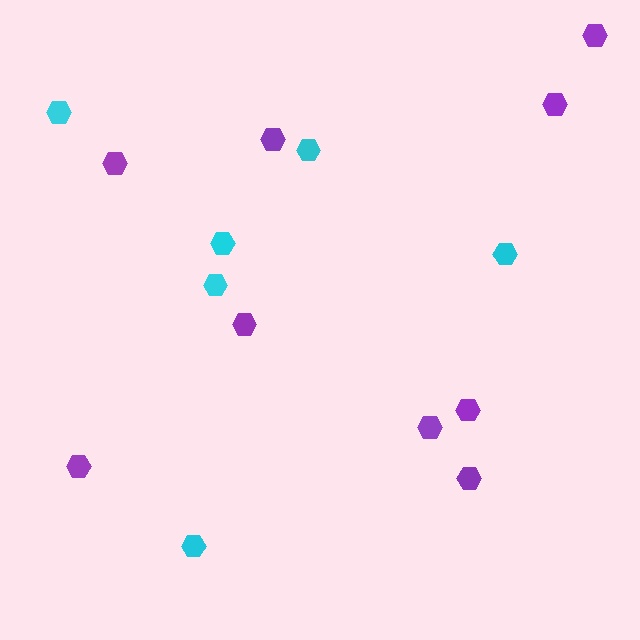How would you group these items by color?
There are 2 groups: one group of cyan hexagons (6) and one group of purple hexagons (9).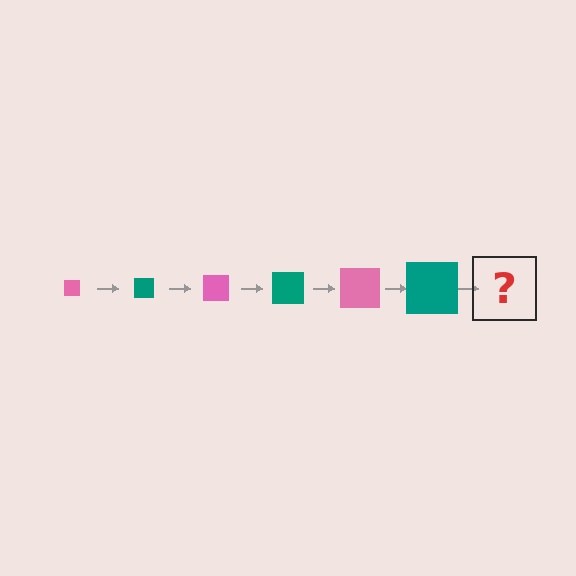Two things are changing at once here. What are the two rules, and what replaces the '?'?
The two rules are that the square grows larger each step and the color cycles through pink and teal. The '?' should be a pink square, larger than the previous one.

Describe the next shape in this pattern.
It should be a pink square, larger than the previous one.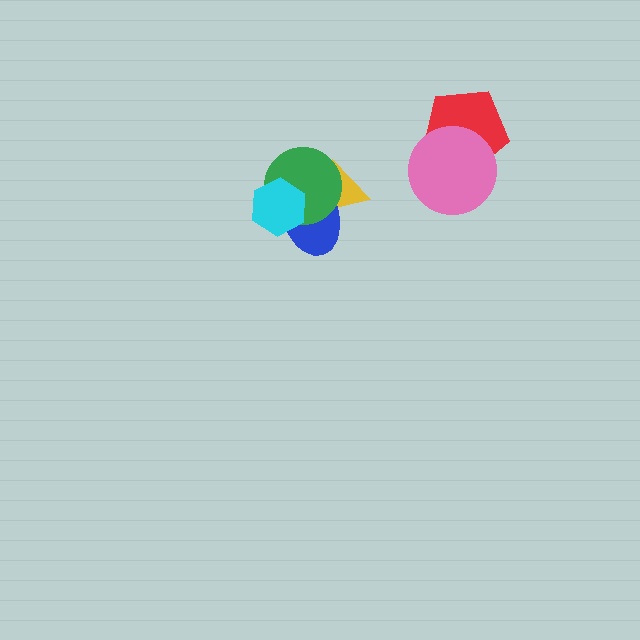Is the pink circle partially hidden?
No, no other shape covers it.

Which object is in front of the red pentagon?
The pink circle is in front of the red pentagon.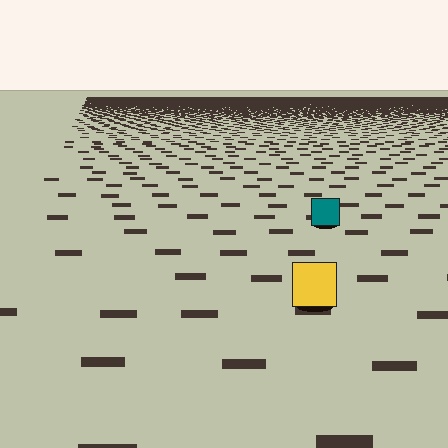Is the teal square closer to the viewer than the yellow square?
No. The yellow square is closer — you can tell from the texture gradient: the ground texture is coarser near it.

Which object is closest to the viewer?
The yellow square is closest. The texture marks near it are larger and more spread out.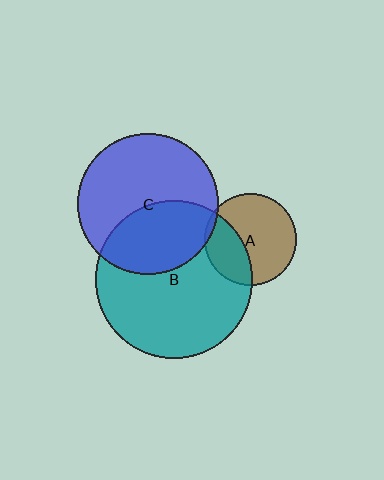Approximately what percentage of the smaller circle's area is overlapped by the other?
Approximately 5%.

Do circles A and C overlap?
Yes.